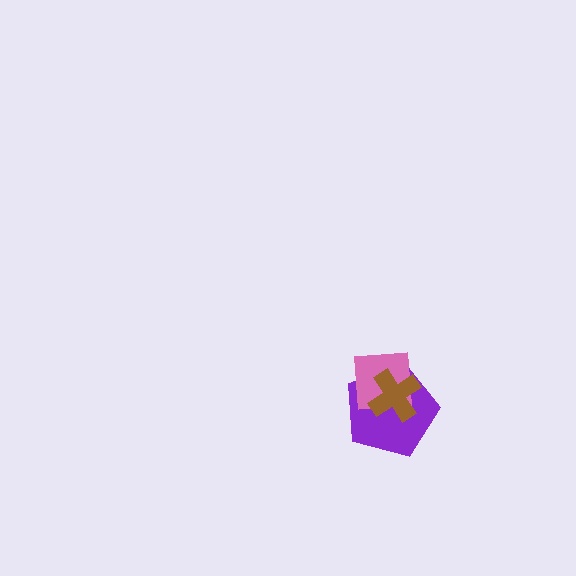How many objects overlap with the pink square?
2 objects overlap with the pink square.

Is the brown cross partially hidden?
No, no other shape covers it.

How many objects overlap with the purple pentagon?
2 objects overlap with the purple pentagon.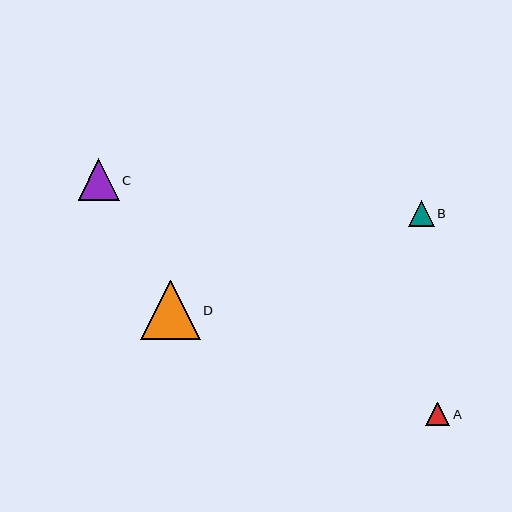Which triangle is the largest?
Triangle D is the largest with a size of approximately 59 pixels.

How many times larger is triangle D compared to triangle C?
Triangle D is approximately 1.4 times the size of triangle C.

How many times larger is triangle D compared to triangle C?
Triangle D is approximately 1.4 times the size of triangle C.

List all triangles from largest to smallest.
From largest to smallest: D, C, B, A.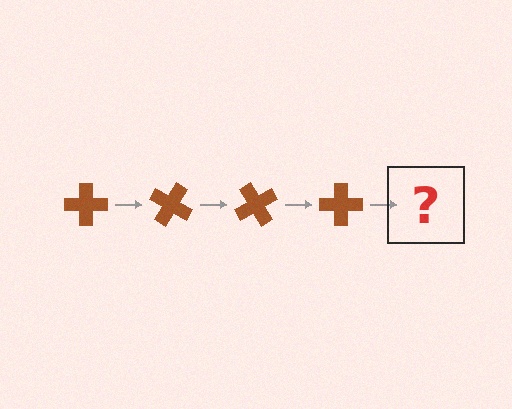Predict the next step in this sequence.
The next step is a brown cross rotated 120 degrees.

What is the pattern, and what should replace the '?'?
The pattern is that the cross rotates 30 degrees each step. The '?' should be a brown cross rotated 120 degrees.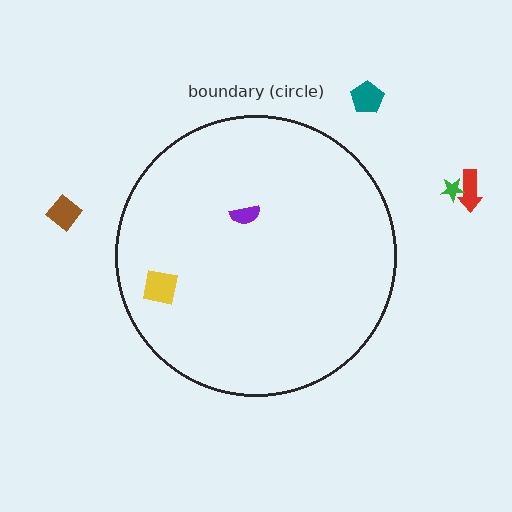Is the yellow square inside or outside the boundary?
Inside.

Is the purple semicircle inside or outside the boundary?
Inside.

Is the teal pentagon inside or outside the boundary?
Outside.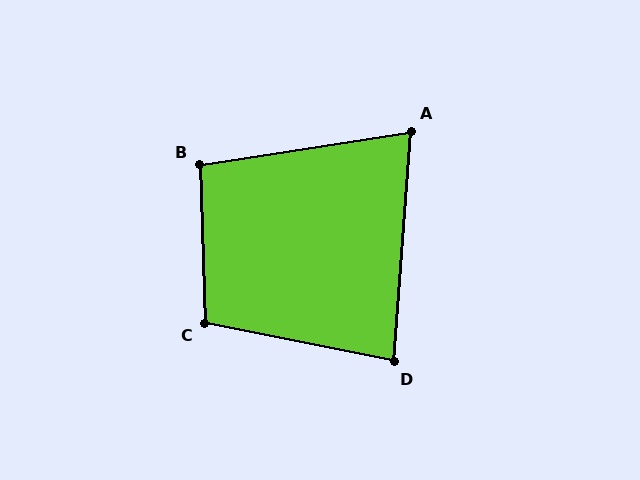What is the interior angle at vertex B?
Approximately 97 degrees (obtuse).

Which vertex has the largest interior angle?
C, at approximately 103 degrees.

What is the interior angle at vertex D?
Approximately 83 degrees (acute).